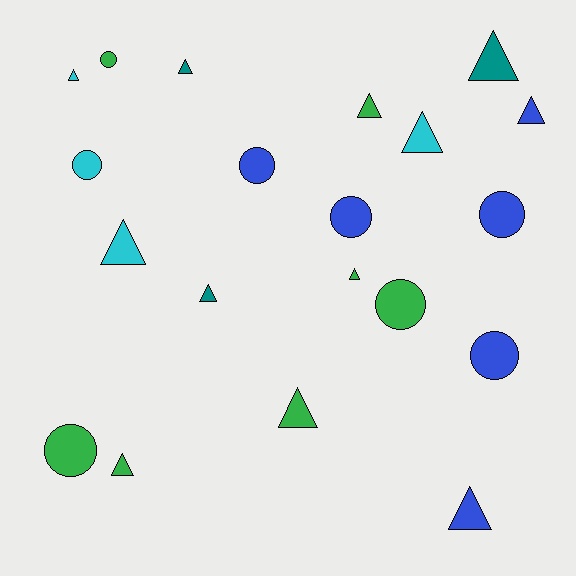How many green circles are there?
There are 3 green circles.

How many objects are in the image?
There are 20 objects.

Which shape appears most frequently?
Triangle, with 12 objects.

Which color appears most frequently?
Green, with 7 objects.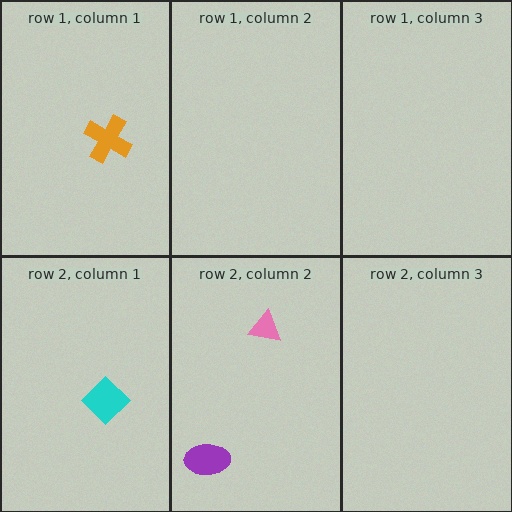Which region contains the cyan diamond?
The row 2, column 1 region.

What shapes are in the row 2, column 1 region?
The cyan diamond.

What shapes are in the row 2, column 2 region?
The purple ellipse, the pink triangle.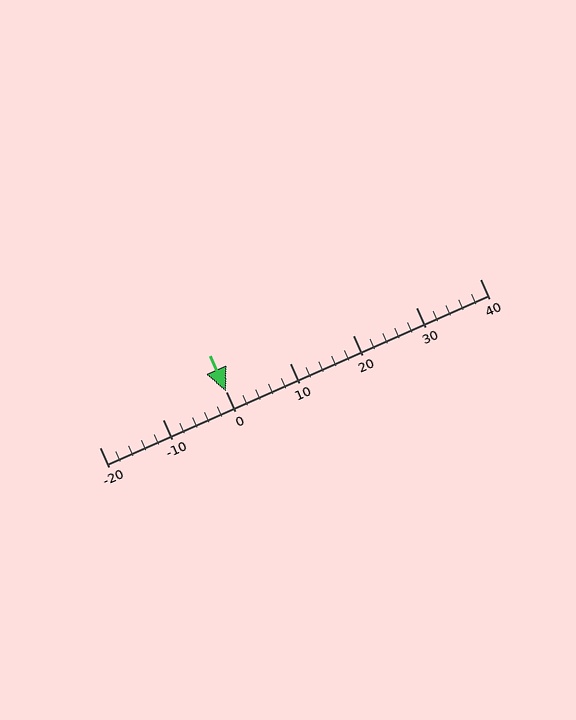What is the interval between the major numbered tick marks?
The major tick marks are spaced 10 units apart.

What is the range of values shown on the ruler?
The ruler shows values from -20 to 40.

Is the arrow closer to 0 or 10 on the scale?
The arrow is closer to 0.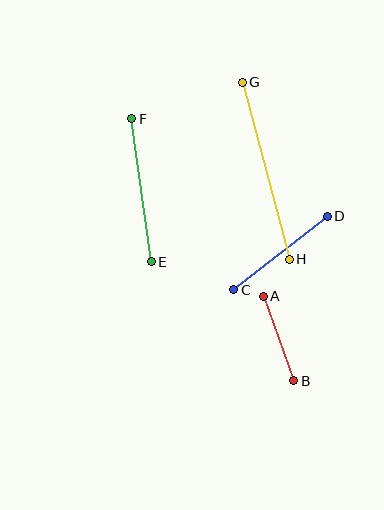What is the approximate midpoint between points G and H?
The midpoint is at approximately (266, 171) pixels.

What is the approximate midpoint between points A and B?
The midpoint is at approximately (279, 339) pixels.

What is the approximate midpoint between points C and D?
The midpoint is at approximately (280, 253) pixels.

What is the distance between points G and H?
The distance is approximately 183 pixels.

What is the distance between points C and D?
The distance is approximately 119 pixels.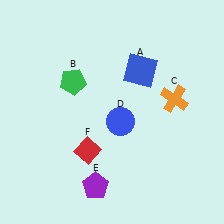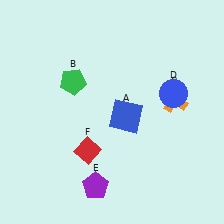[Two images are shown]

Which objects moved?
The objects that moved are: the blue square (A), the blue circle (D).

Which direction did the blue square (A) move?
The blue square (A) moved down.